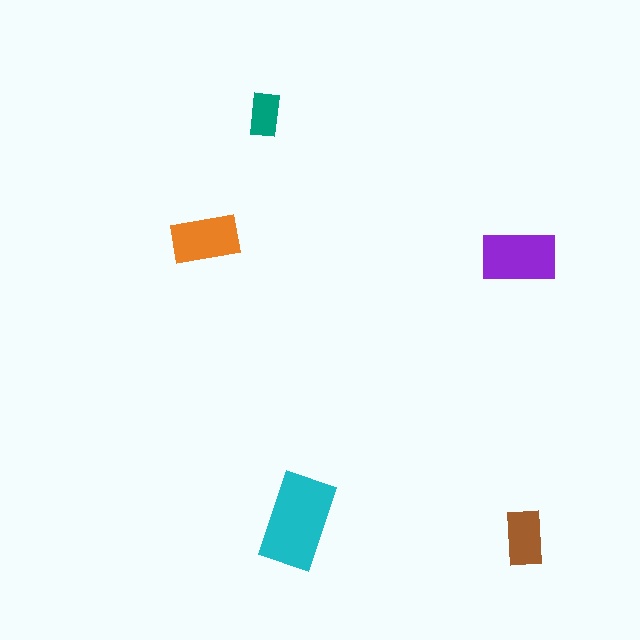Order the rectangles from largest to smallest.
the cyan one, the purple one, the orange one, the brown one, the teal one.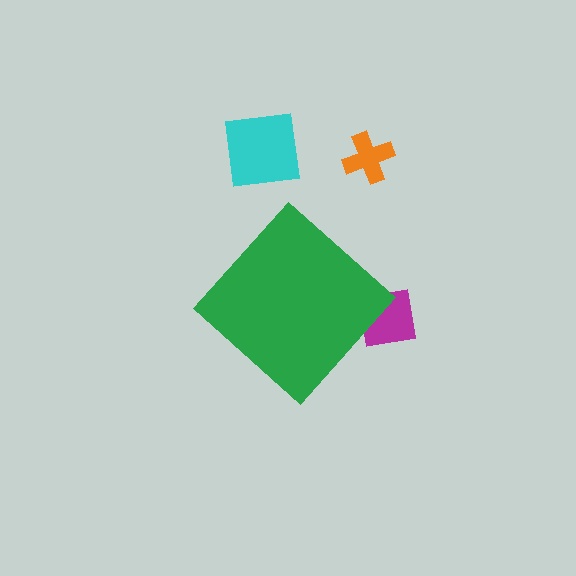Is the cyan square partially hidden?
No, the cyan square is fully visible.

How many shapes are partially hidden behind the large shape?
1 shape is partially hidden.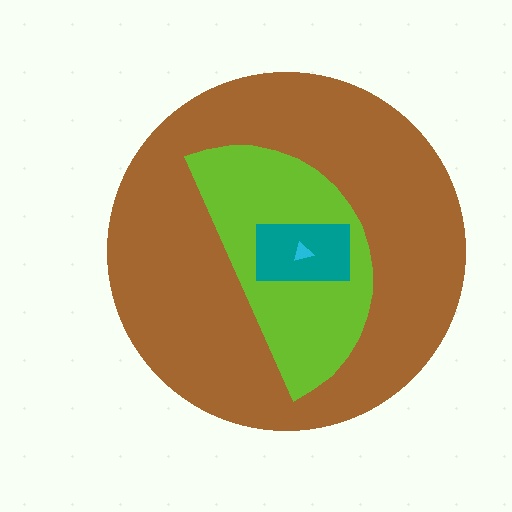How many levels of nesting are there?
4.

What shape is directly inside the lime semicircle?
The teal rectangle.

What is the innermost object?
The cyan triangle.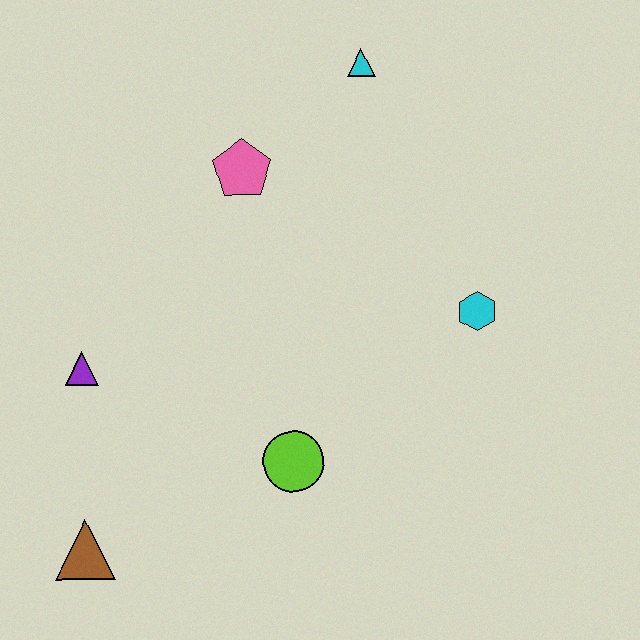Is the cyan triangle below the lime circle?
No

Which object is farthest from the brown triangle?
The cyan triangle is farthest from the brown triangle.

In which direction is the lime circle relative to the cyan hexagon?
The lime circle is to the left of the cyan hexagon.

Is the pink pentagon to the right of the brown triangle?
Yes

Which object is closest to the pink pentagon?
The cyan triangle is closest to the pink pentagon.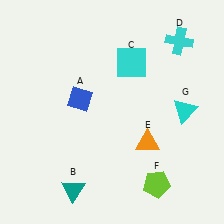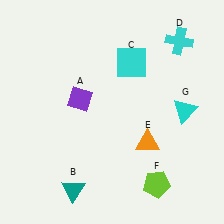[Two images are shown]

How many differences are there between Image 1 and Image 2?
There is 1 difference between the two images.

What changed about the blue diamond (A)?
In Image 1, A is blue. In Image 2, it changed to purple.